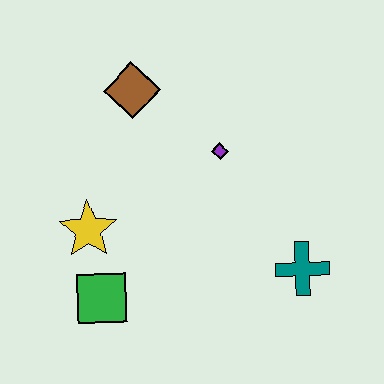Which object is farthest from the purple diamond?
The green square is farthest from the purple diamond.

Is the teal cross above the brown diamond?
No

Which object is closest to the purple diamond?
The brown diamond is closest to the purple diamond.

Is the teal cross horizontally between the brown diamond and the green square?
No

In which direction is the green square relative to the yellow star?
The green square is below the yellow star.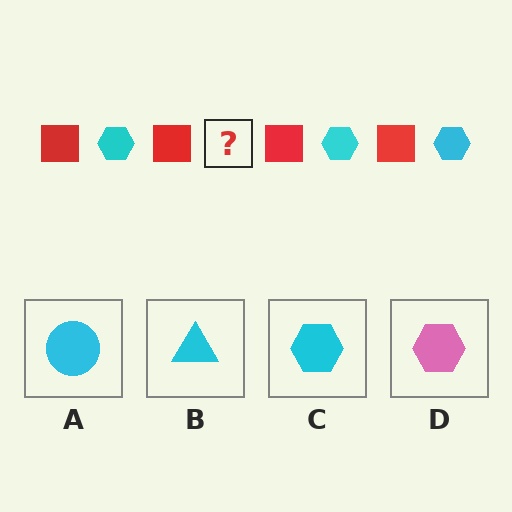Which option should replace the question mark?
Option C.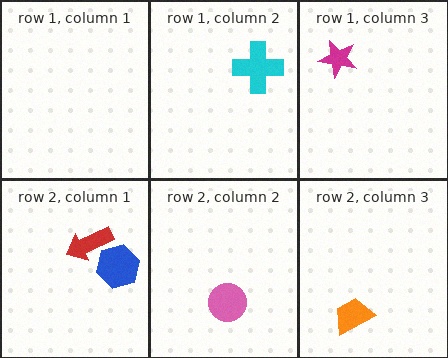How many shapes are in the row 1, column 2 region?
1.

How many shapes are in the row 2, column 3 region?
1.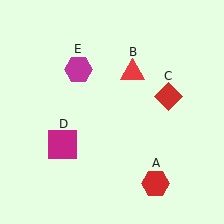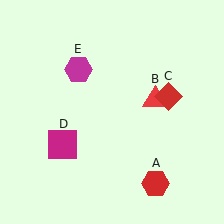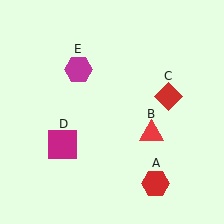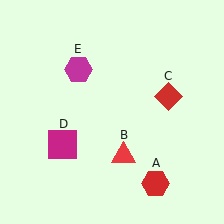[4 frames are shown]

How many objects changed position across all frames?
1 object changed position: red triangle (object B).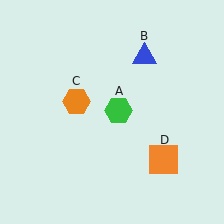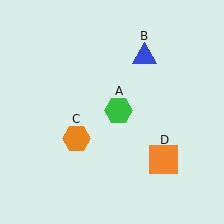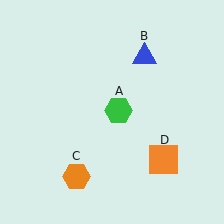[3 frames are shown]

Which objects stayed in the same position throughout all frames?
Green hexagon (object A) and blue triangle (object B) and orange square (object D) remained stationary.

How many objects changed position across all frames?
1 object changed position: orange hexagon (object C).